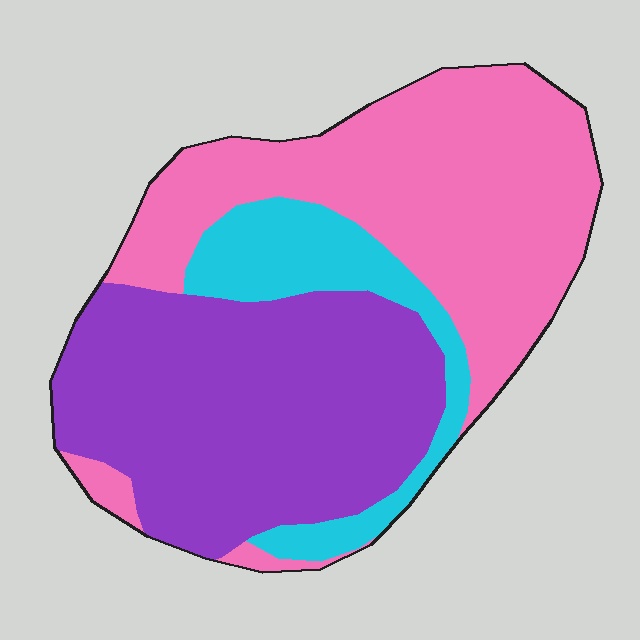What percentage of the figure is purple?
Purple takes up between a third and a half of the figure.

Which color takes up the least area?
Cyan, at roughly 15%.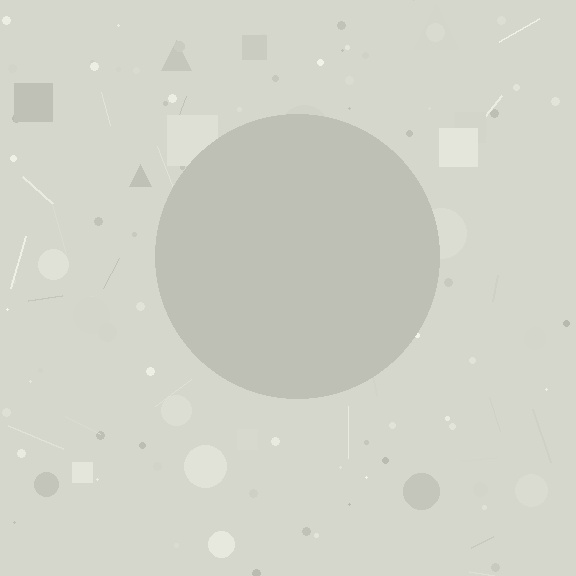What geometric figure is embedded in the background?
A circle is embedded in the background.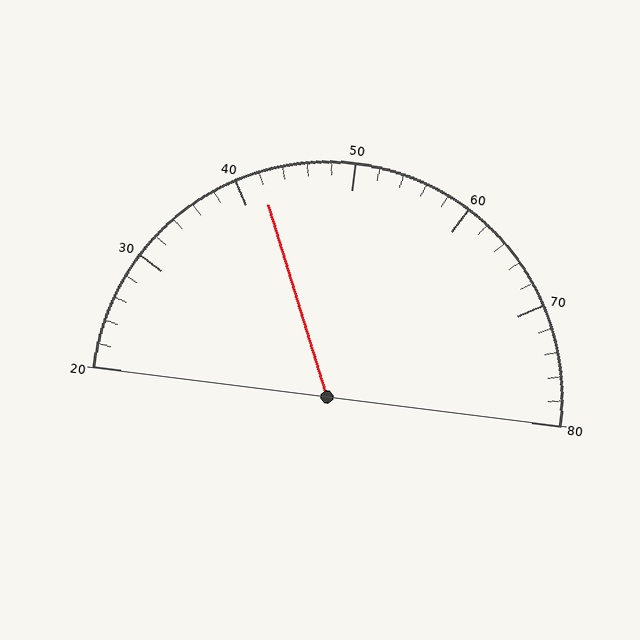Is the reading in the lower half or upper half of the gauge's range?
The reading is in the lower half of the range (20 to 80).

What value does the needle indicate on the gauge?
The needle indicates approximately 42.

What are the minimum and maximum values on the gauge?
The gauge ranges from 20 to 80.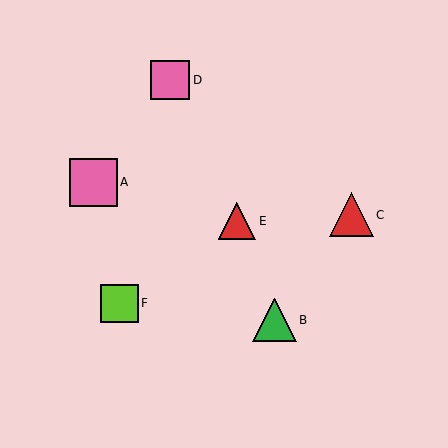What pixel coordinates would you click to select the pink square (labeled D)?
Click at (170, 80) to select the pink square D.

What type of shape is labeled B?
Shape B is a green triangle.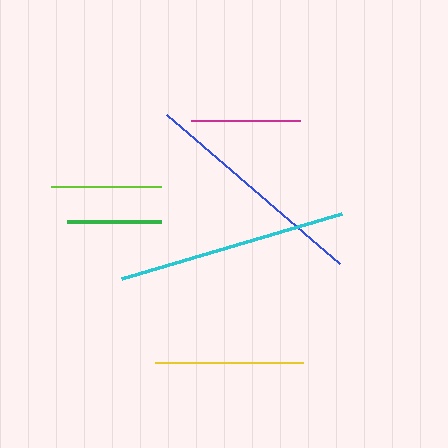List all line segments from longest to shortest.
From longest to shortest: cyan, blue, yellow, lime, magenta, green.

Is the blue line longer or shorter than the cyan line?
The cyan line is longer than the blue line.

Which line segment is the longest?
The cyan line is the longest at approximately 229 pixels.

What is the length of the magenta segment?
The magenta segment is approximately 110 pixels long.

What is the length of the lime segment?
The lime segment is approximately 110 pixels long.